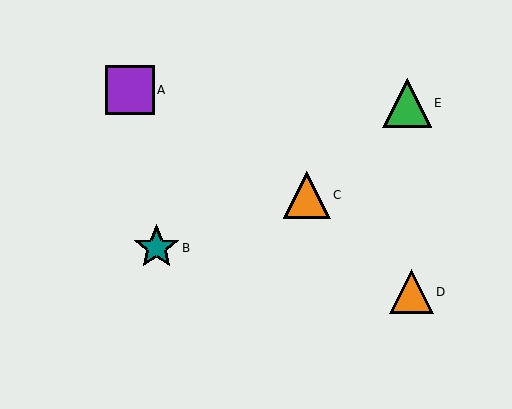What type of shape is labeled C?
Shape C is an orange triangle.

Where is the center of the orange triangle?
The center of the orange triangle is at (411, 292).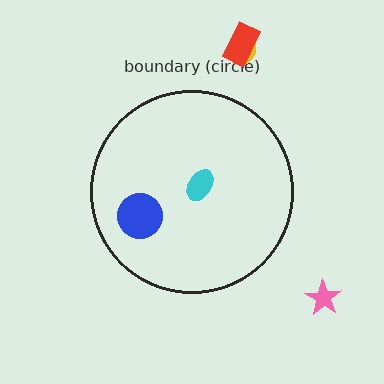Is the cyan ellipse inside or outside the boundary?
Inside.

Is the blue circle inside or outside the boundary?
Inside.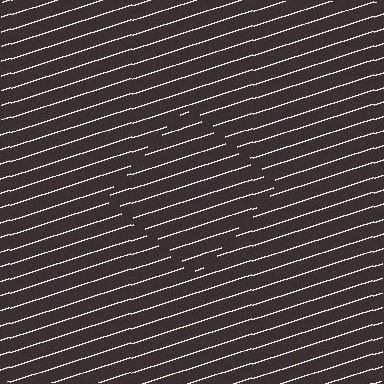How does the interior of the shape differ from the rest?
The interior of the shape contains the same grating, shifted by half a period — the contour is defined by the phase discontinuity where line-ends from the inner and outer gratings abut.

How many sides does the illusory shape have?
4 sides — the line-ends trace a square.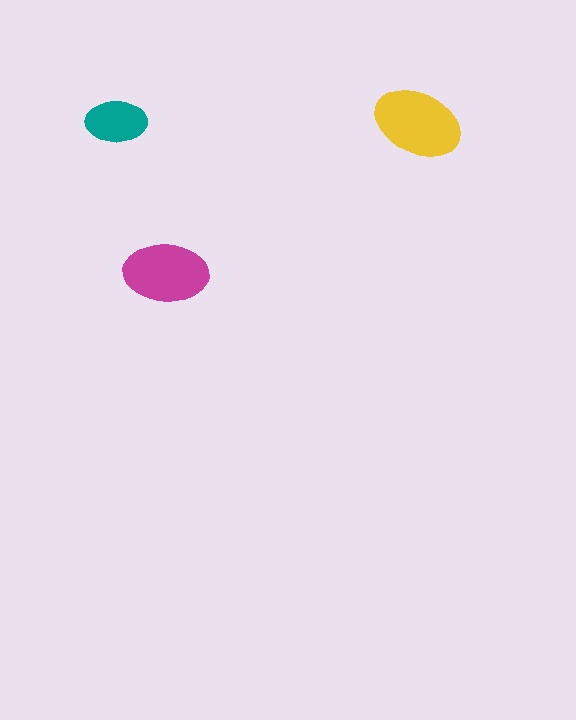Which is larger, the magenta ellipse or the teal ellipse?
The magenta one.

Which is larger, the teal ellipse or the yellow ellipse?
The yellow one.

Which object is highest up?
The teal ellipse is topmost.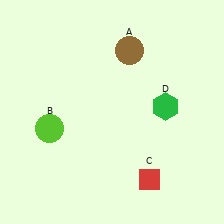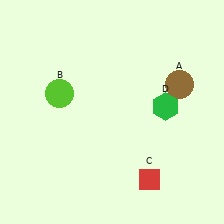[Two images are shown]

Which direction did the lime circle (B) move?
The lime circle (B) moved up.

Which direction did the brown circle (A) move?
The brown circle (A) moved right.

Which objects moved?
The objects that moved are: the brown circle (A), the lime circle (B).